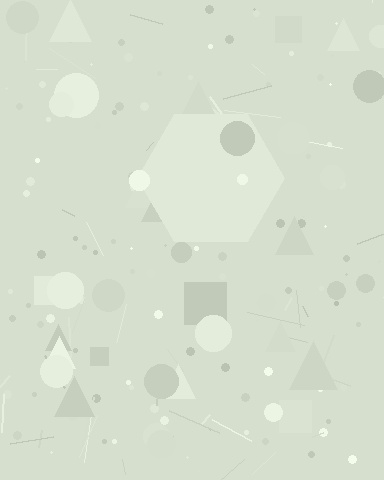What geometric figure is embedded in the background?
A hexagon is embedded in the background.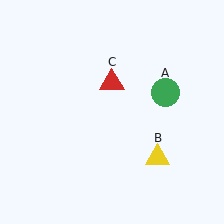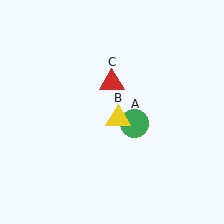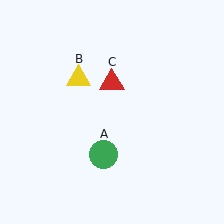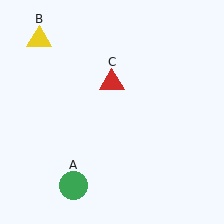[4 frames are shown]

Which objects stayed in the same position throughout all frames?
Red triangle (object C) remained stationary.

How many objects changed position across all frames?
2 objects changed position: green circle (object A), yellow triangle (object B).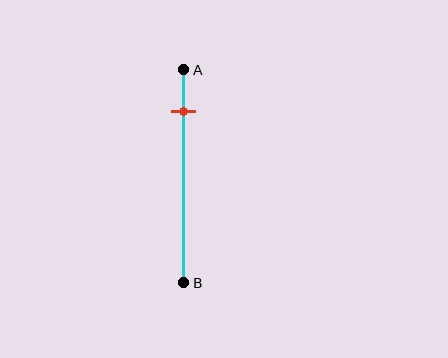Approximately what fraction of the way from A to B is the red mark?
The red mark is approximately 20% of the way from A to B.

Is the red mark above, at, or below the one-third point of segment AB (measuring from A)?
The red mark is above the one-third point of segment AB.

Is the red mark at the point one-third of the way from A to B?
No, the mark is at about 20% from A, not at the 33% one-third point.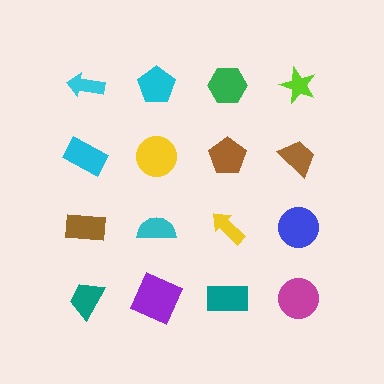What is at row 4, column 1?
A teal trapezoid.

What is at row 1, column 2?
A cyan pentagon.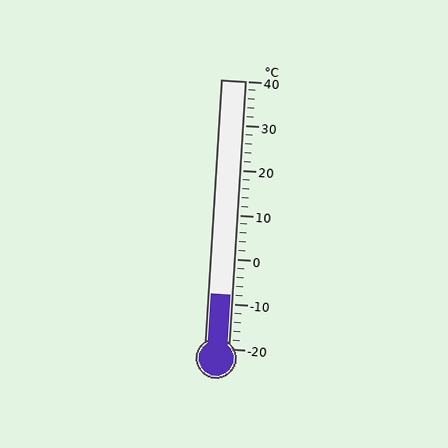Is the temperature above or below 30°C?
The temperature is below 30°C.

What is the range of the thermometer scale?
The thermometer scale ranges from -20°C to 40°C.